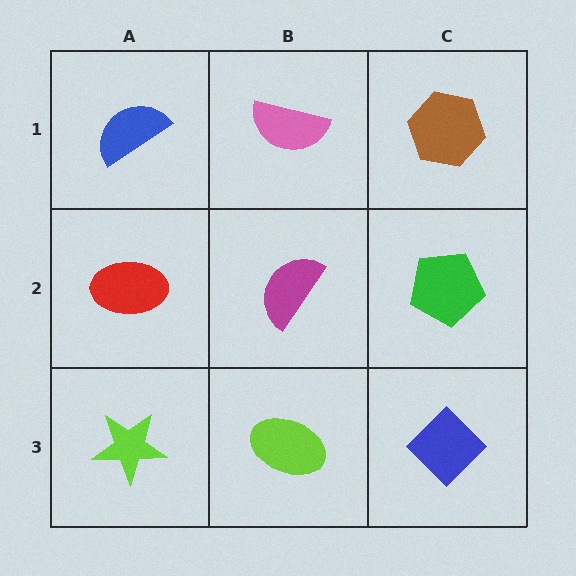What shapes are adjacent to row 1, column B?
A magenta semicircle (row 2, column B), a blue semicircle (row 1, column A), a brown hexagon (row 1, column C).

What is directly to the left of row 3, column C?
A lime ellipse.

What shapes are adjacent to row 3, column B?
A magenta semicircle (row 2, column B), a lime star (row 3, column A), a blue diamond (row 3, column C).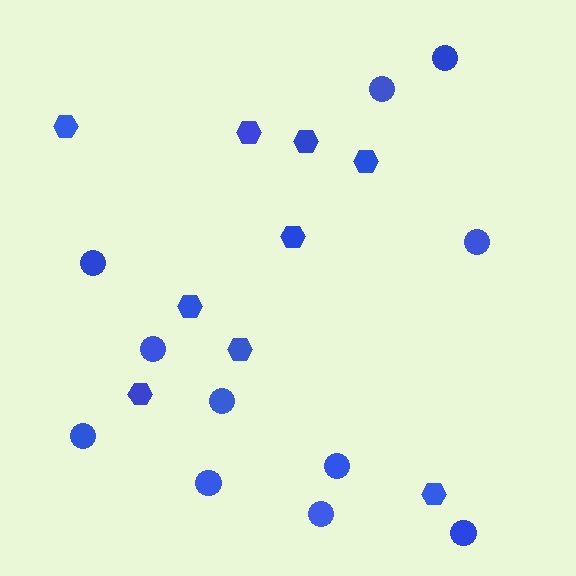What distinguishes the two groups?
There are 2 groups: one group of circles (11) and one group of hexagons (9).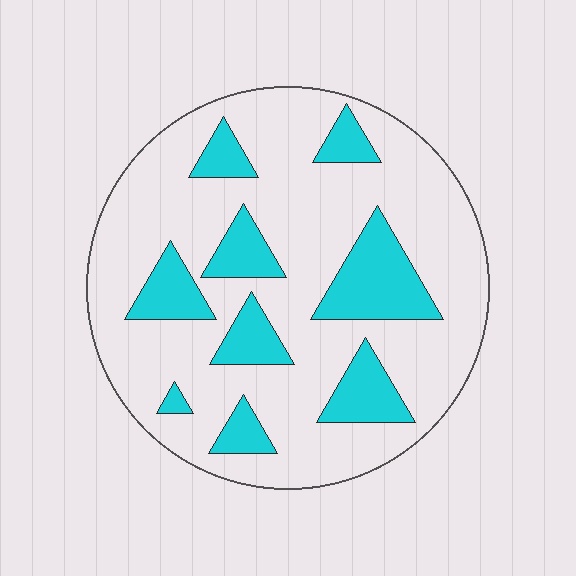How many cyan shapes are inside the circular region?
9.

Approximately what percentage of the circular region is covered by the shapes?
Approximately 25%.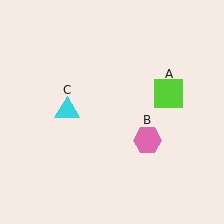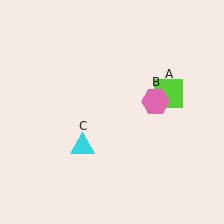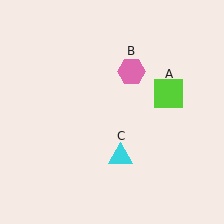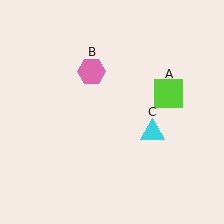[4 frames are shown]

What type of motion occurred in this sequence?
The pink hexagon (object B), cyan triangle (object C) rotated counterclockwise around the center of the scene.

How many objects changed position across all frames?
2 objects changed position: pink hexagon (object B), cyan triangle (object C).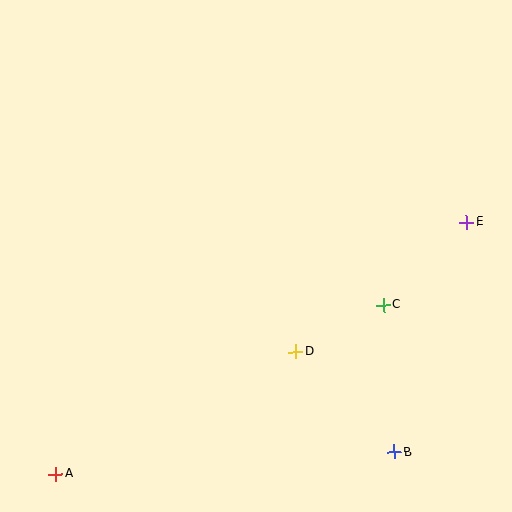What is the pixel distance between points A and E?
The distance between A and E is 482 pixels.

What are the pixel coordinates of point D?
Point D is at (296, 352).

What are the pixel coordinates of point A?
Point A is at (56, 474).